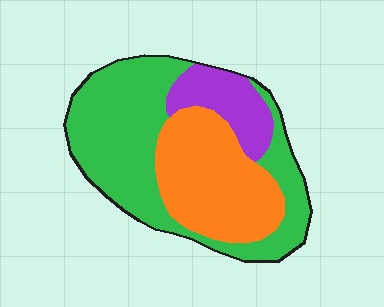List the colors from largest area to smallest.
From largest to smallest: green, orange, purple.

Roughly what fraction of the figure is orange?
Orange takes up about one third (1/3) of the figure.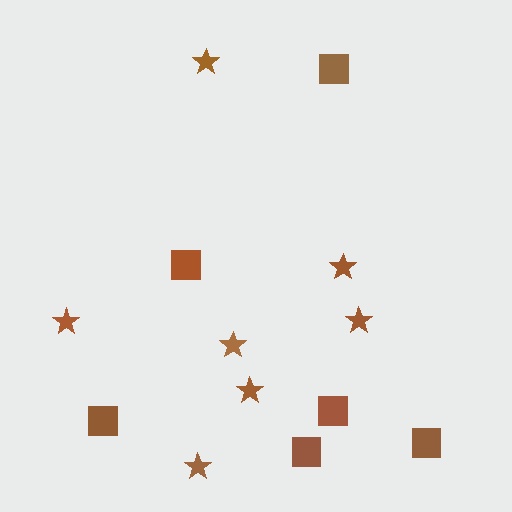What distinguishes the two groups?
There are 2 groups: one group of squares (6) and one group of stars (7).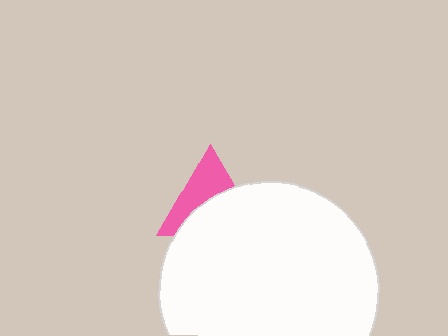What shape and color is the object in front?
The object in front is a white circle.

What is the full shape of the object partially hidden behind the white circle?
The partially hidden object is a pink triangle.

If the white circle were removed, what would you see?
You would see the complete pink triangle.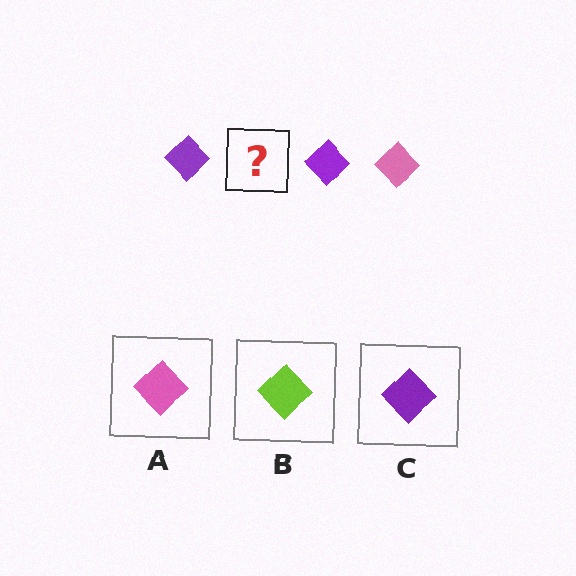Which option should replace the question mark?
Option A.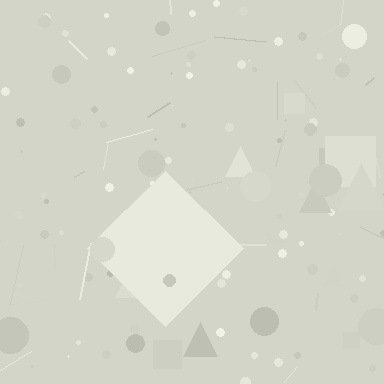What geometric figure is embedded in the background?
A diamond is embedded in the background.